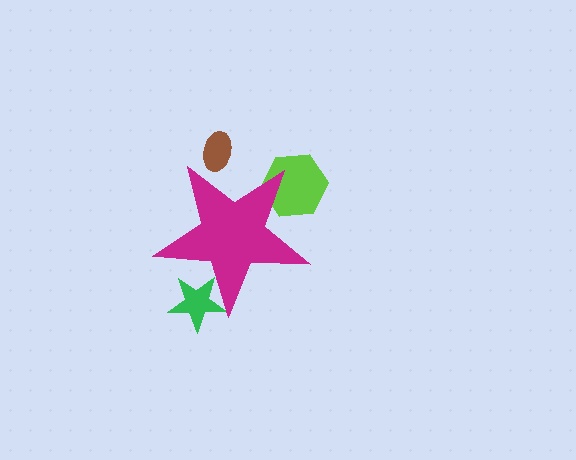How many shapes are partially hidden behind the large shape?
3 shapes are partially hidden.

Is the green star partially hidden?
Yes, the green star is partially hidden behind the magenta star.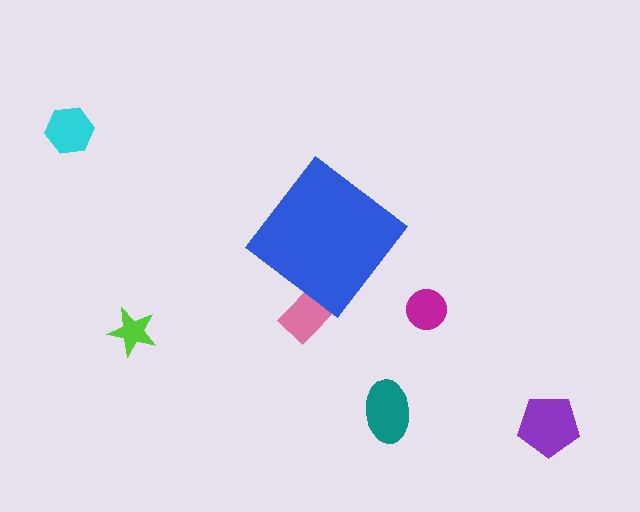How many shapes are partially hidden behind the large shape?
1 shape is partially hidden.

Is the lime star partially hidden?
No, the lime star is fully visible.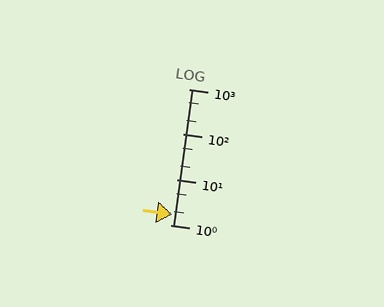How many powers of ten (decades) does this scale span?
The scale spans 3 decades, from 1 to 1000.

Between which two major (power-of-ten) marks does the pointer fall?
The pointer is between 1 and 10.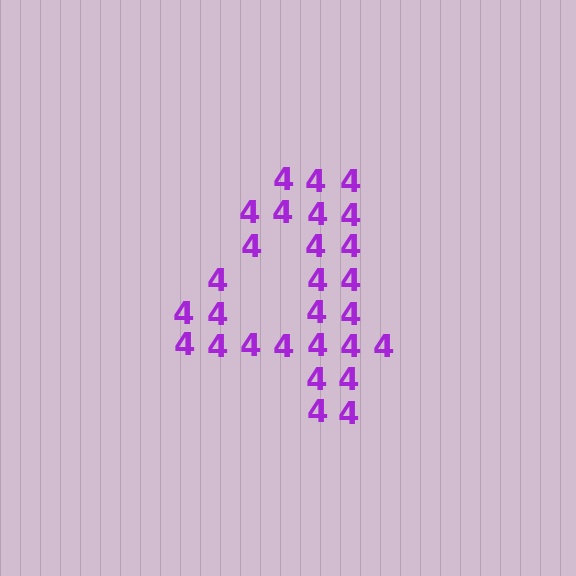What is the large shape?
The large shape is the digit 4.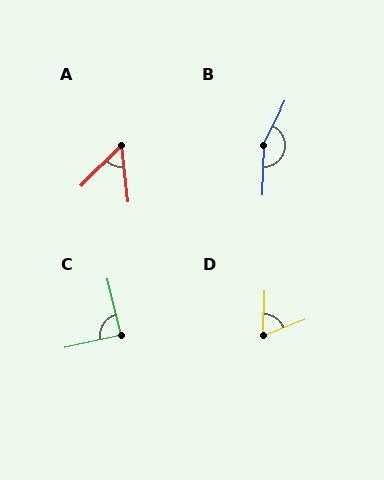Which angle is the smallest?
A, at approximately 52 degrees.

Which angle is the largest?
B, at approximately 155 degrees.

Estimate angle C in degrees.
Approximately 89 degrees.